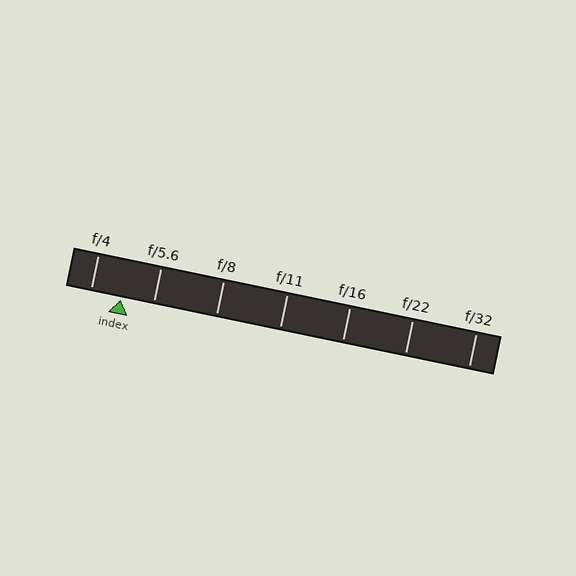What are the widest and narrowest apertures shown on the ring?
The widest aperture shown is f/4 and the narrowest is f/32.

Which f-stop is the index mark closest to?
The index mark is closest to f/4.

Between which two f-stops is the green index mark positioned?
The index mark is between f/4 and f/5.6.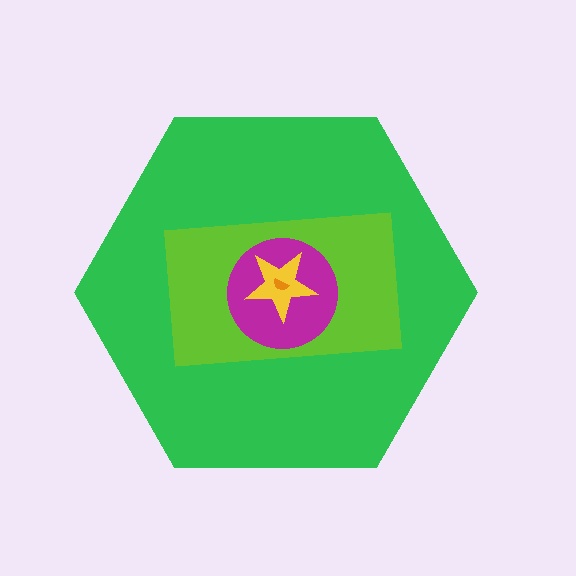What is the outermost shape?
The green hexagon.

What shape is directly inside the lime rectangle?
The magenta circle.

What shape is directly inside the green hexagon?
The lime rectangle.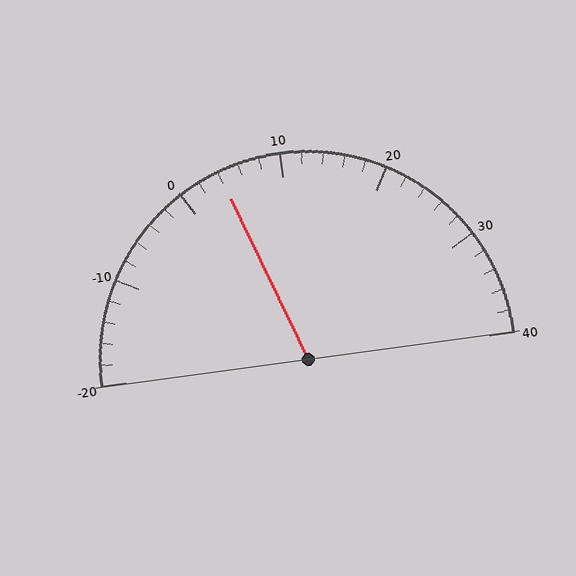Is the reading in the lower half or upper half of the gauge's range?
The reading is in the lower half of the range (-20 to 40).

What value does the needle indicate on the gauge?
The needle indicates approximately 4.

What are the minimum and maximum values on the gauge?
The gauge ranges from -20 to 40.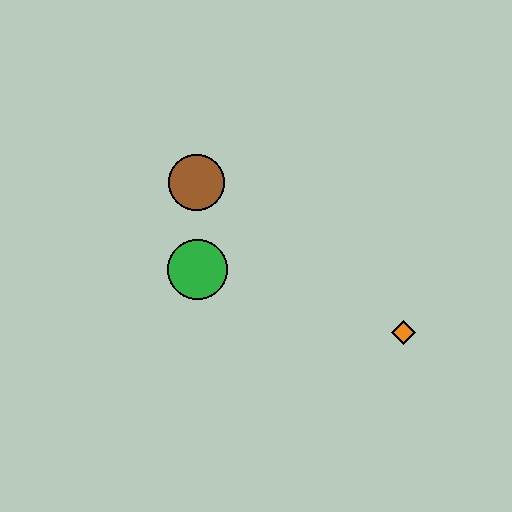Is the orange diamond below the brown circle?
Yes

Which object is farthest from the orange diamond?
The brown circle is farthest from the orange diamond.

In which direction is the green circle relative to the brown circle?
The green circle is below the brown circle.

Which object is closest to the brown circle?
The green circle is closest to the brown circle.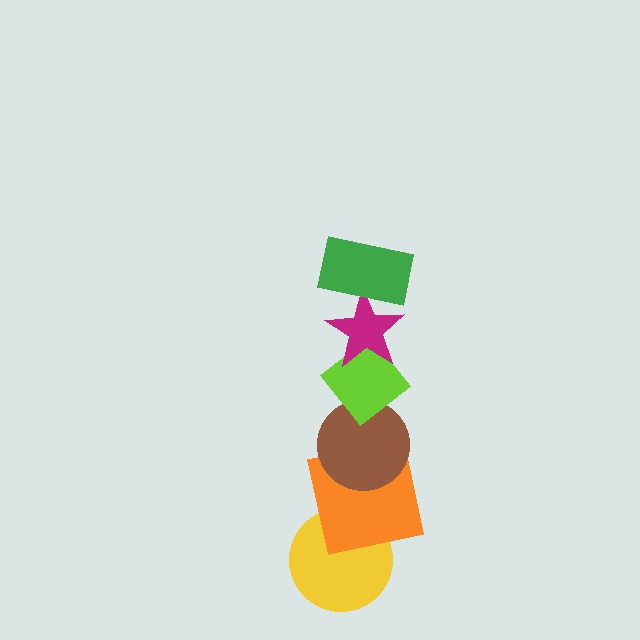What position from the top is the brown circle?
The brown circle is 4th from the top.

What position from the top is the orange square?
The orange square is 5th from the top.